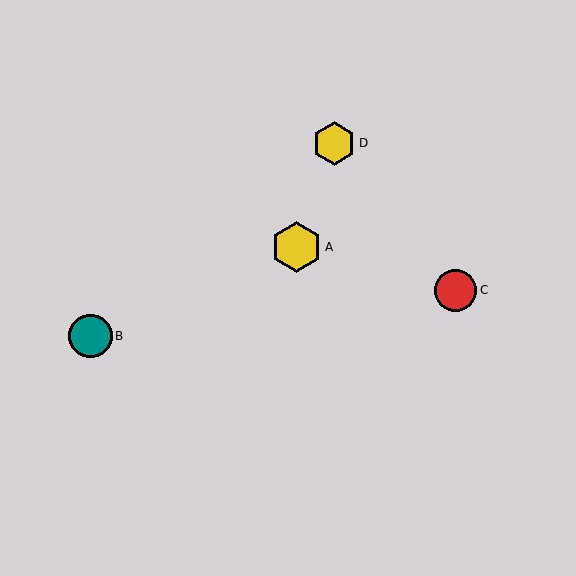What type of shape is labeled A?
Shape A is a yellow hexagon.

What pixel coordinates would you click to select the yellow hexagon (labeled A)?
Click at (297, 247) to select the yellow hexagon A.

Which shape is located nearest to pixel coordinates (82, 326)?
The teal circle (labeled B) at (91, 336) is nearest to that location.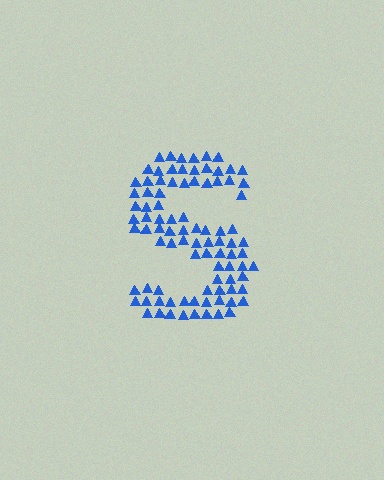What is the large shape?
The large shape is the letter S.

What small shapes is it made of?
It is made of small triangles.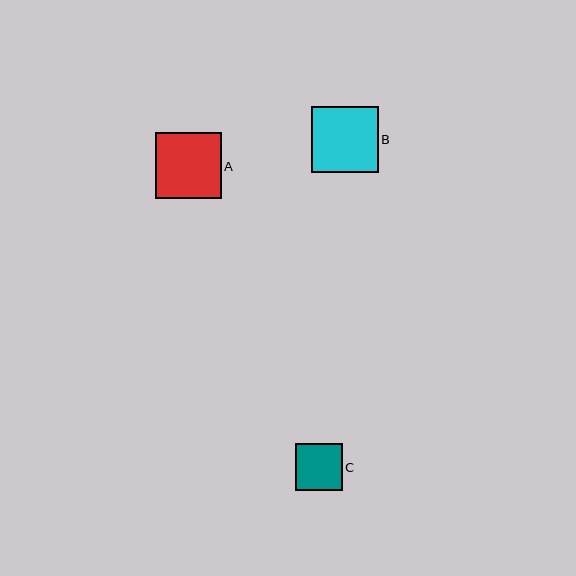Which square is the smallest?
Square C is the smallest with a size of approximately 47 pixels.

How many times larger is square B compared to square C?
Square B is approximately 1.4 times the size of square C.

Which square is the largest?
Square B is the largest with a size of approximately 66 pixels.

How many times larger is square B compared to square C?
Square B is approximately 1.4 times the size of square C.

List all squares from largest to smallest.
From largest to smallest: B, A, C.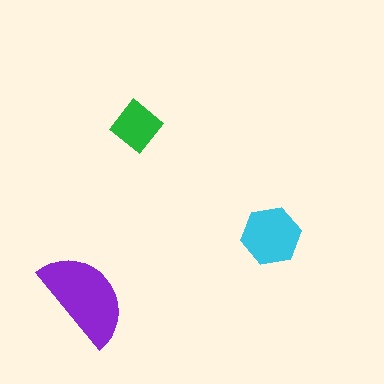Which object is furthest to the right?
The cyan hexagon is rightmost.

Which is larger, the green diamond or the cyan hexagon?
The cyan hexagon.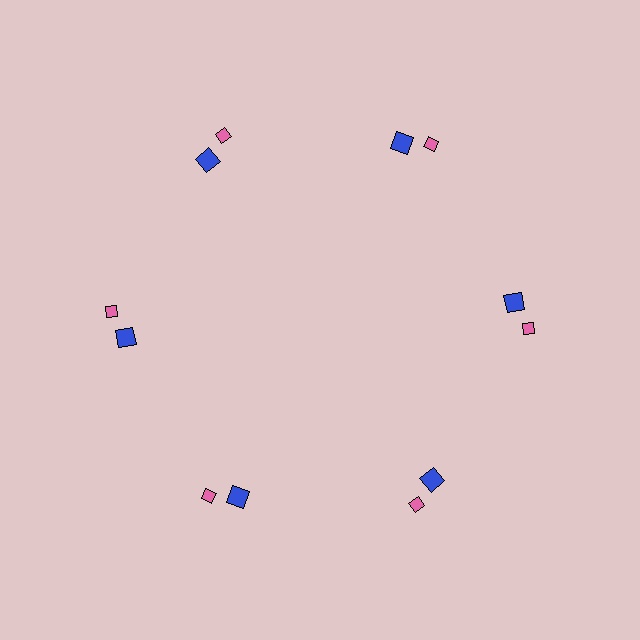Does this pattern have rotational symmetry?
Yes, this pattern has 6-fold rotational symmetry. It looks the same after rotating 60 degrees around the center.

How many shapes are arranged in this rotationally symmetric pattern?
There are 12 shapes, arranged in 6 groups of 2.